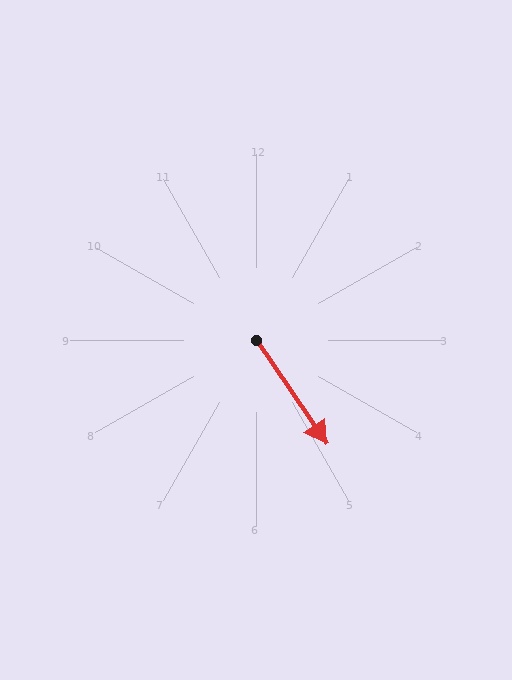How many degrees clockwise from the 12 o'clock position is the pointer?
Approximately 146 degrees.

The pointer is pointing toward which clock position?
Roughly 5 o'clock.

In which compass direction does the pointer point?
Southeast.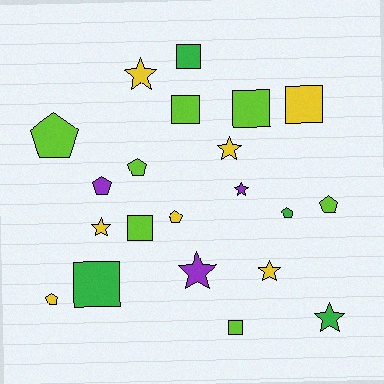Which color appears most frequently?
Yellow, with 7 objects.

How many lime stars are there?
There are no lime stars.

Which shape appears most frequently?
Square, with 7 objects.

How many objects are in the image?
There are 21 objects.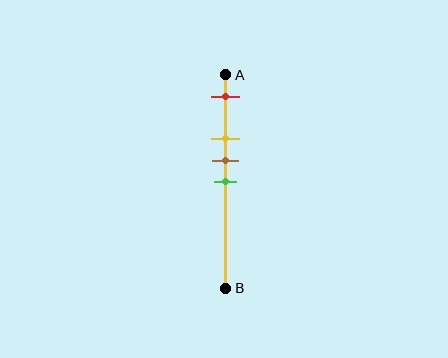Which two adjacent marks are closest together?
The brown and green marks are the closest adjacent pair.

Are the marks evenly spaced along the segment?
No, the marks are not evenly spaced.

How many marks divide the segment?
There are 4 marks dividing the segment.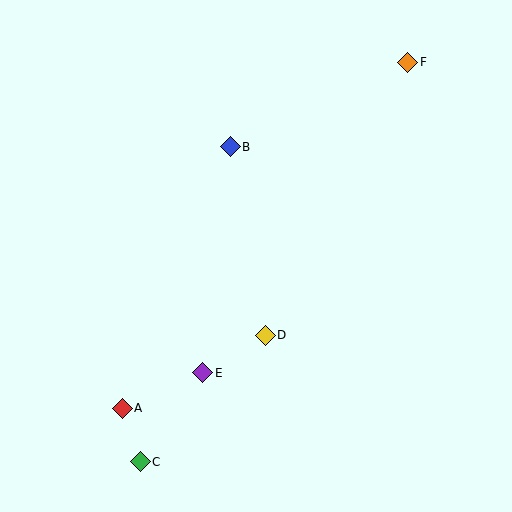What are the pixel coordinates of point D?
Point D is at (265, 335).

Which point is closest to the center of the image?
Point D at (265, 335) is closest to the center.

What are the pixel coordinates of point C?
Point C is at (140, 462).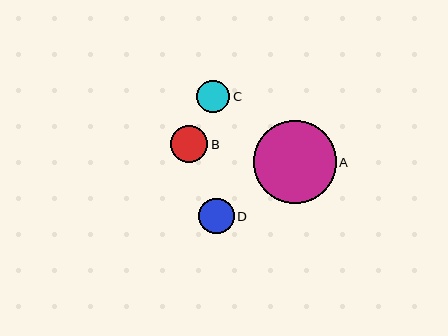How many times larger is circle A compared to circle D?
Circle A is approximately 2.3 times the size of circle D.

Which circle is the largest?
Circle A is the largest with a size of approximately 83 pixels.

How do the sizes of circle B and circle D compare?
Circle B and circle D are approximately the same size.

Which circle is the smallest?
Circle C is the smallest with a size of approximately 33 pixels.